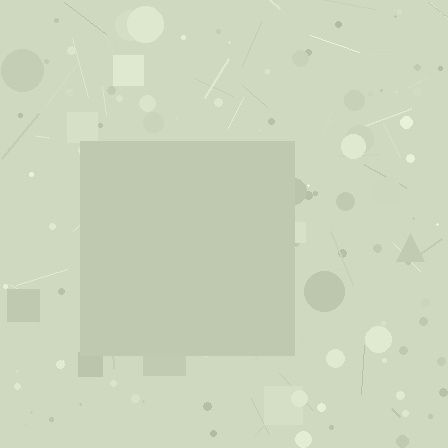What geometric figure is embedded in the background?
A square is embedded in the background.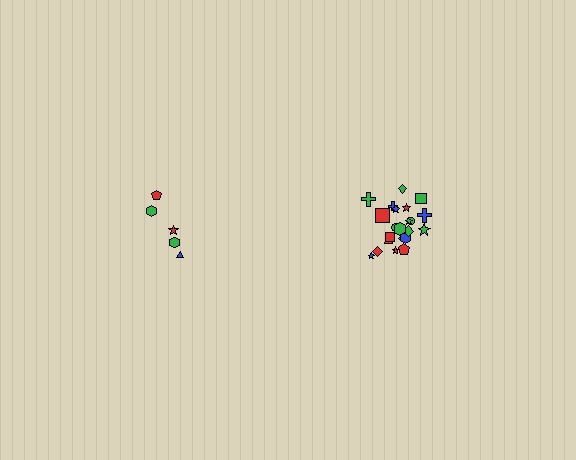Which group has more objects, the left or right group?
The right group.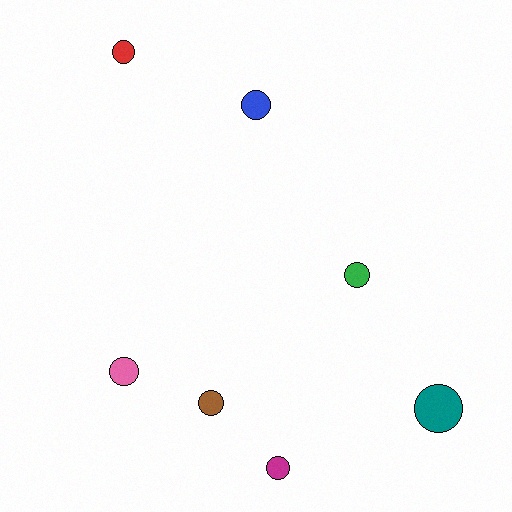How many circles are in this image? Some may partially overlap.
There are 7 circles.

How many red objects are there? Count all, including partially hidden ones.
There is 1 red object.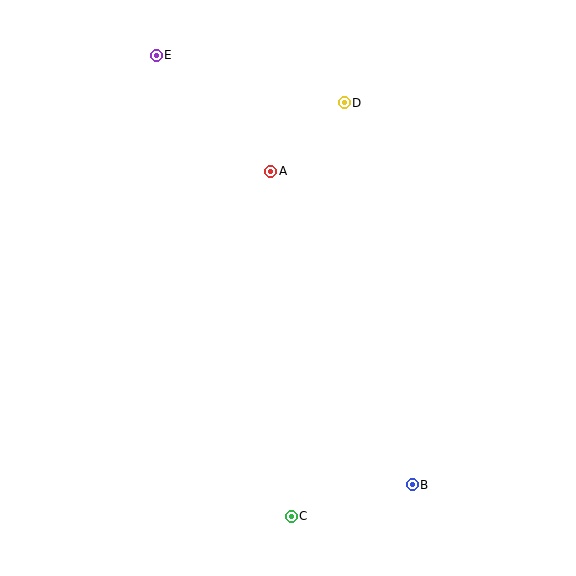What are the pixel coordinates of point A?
Point A is at (271, 171).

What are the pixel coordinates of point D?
Point D is at (344, 103).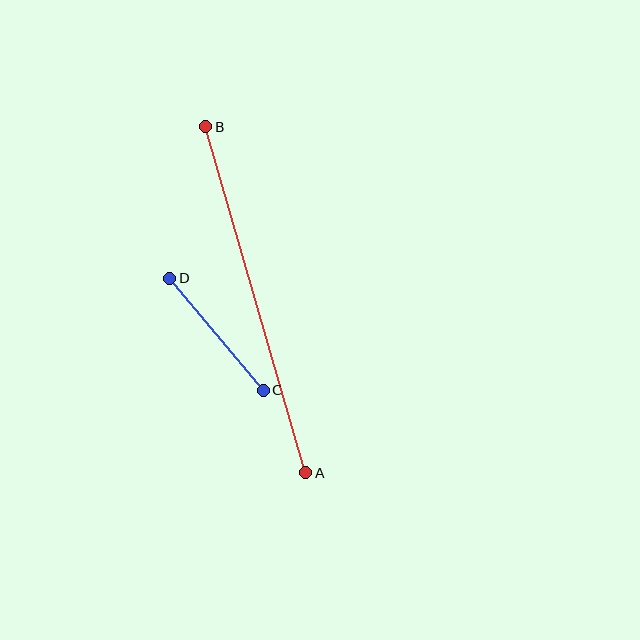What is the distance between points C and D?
The distance is approximately 146 pixels.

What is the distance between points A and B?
The distance is approximately 360 pixels.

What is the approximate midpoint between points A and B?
The midpoint is at approximately (256, 300) pixels.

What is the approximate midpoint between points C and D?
The midpoint is at approximately (217, 334) pixels.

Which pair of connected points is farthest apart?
Points A and B are farthest apart.